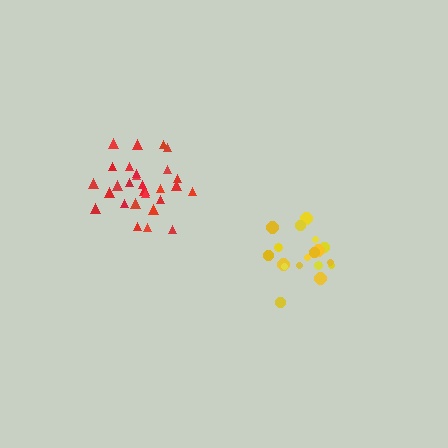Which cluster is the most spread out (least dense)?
Yellow.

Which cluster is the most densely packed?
Red.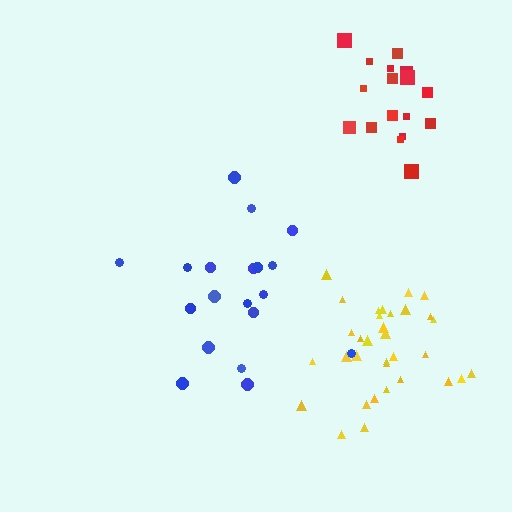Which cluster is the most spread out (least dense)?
Blue.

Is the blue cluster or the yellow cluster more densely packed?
Yellow.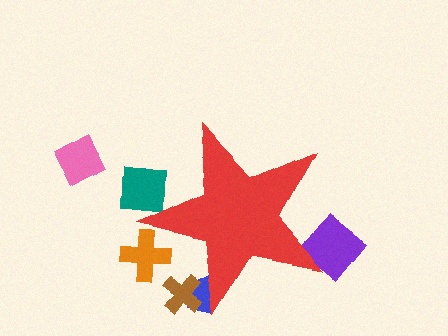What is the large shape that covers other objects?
A red star.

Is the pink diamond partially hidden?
No, the pink diamond is fully visible.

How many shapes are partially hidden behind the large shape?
5 shapes are partially hidden.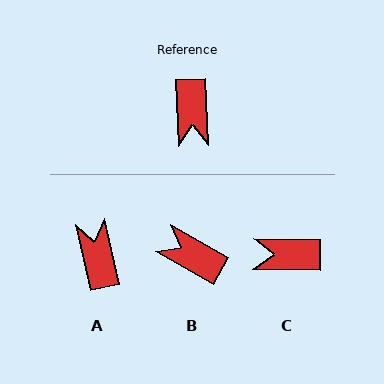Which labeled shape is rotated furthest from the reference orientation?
A, about 169 degrees away.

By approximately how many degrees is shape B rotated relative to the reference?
Approximately 122 degrees clockwise.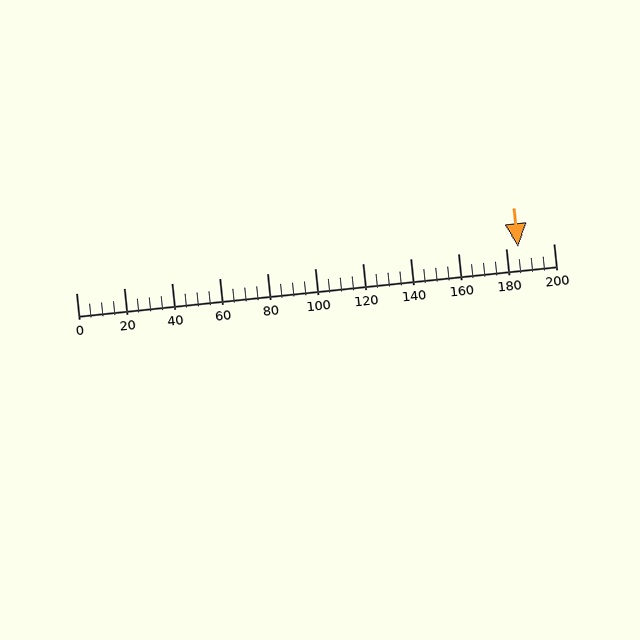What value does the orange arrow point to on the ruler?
The orange arrow points to approximately 185.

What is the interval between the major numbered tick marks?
The major tick marks are spaced 20 units apart.